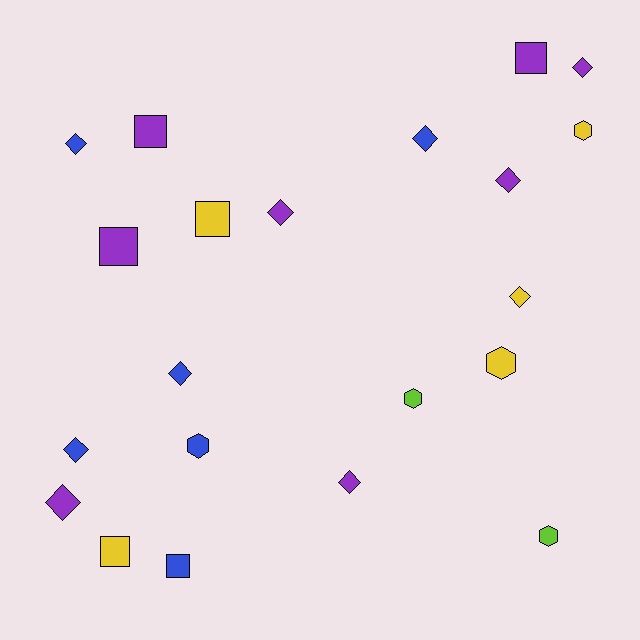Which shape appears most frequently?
Diamond, with 10 objects.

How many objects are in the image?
There are 21 objects.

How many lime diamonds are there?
There are no lime diamonds.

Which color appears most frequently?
Purple, with 8 objects.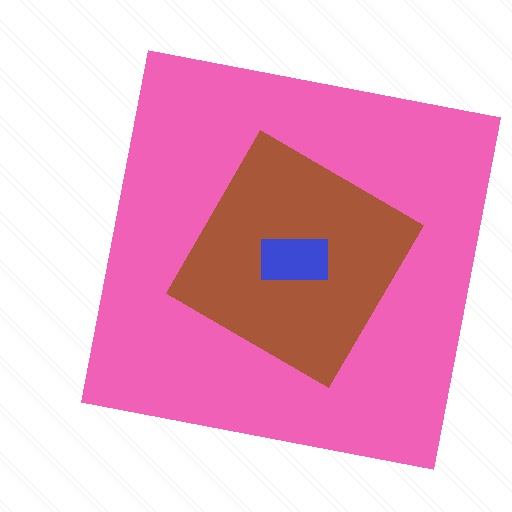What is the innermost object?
The blue rectangle.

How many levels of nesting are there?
3.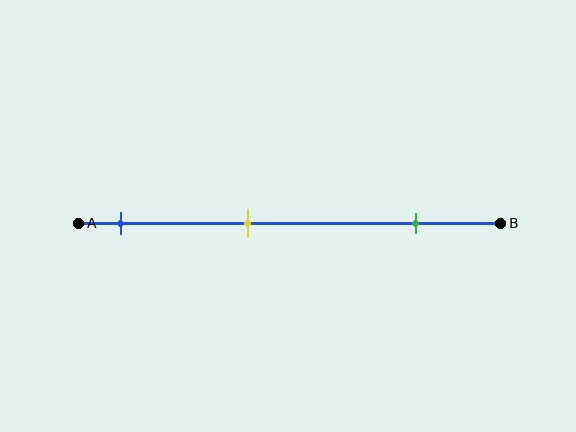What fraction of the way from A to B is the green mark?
The green mark is approximately 80% (0.8) of the way from A to B.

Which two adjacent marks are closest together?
The blue and yellow marks are the closest adjacent pair.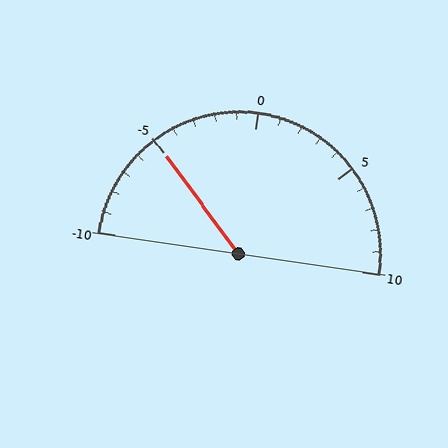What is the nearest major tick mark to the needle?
The nearest major tick mark is -5.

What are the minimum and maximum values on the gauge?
The gauge ranges from -10 to 10.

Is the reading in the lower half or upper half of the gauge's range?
The reading is in the lower half of the range (-10 to 10).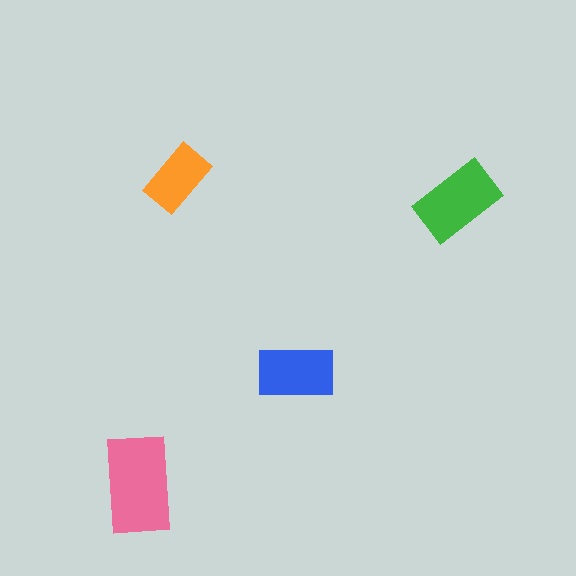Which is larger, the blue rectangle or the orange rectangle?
The blue one.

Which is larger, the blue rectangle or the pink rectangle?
The pink one.